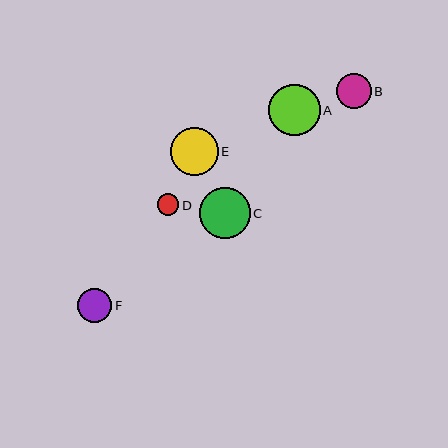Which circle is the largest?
Circle A is the largest with a size of approximately 52 pixels.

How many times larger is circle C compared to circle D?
Circle C is approximately 2.3 times the size of circle D.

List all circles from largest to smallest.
From largest to smallest: A, C, E, B, F, D.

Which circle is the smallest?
Circle D is the smallest with a size of approximately 22 pixels.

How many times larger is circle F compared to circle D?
Circle F is approximately 1.6 times the size of circle D.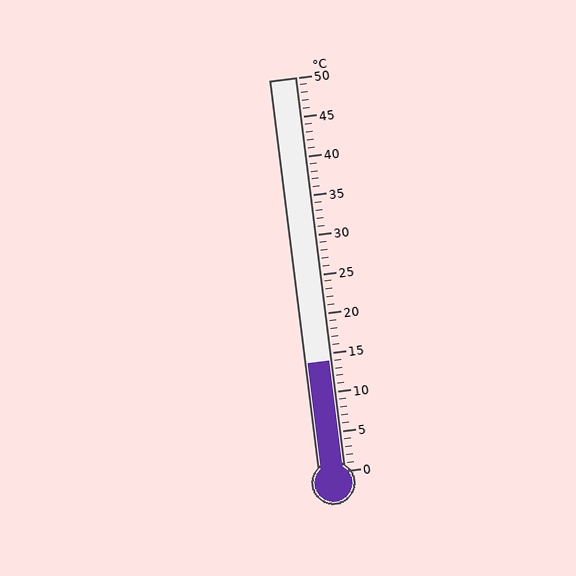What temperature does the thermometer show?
The thermometer shows approximately 14°C.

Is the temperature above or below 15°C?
The temperature is below 15°C.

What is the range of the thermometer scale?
The thermometer scale ranges from 0°C to 50°C.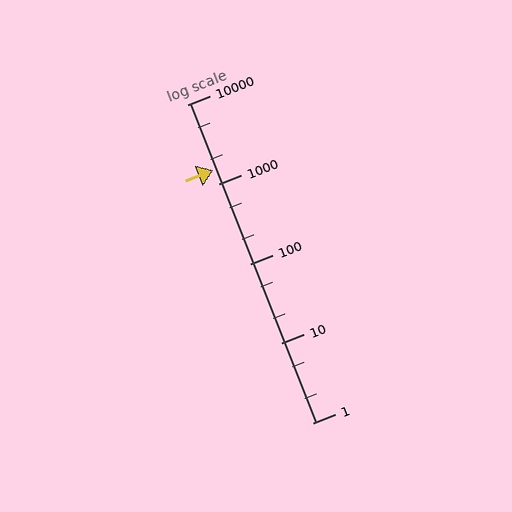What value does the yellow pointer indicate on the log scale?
The pointer indicates approximately 1500.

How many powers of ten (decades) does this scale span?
The scale spans 4 decades, from 1 to 10000.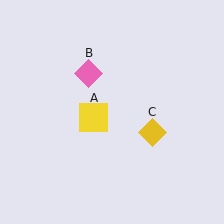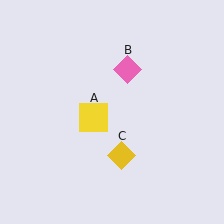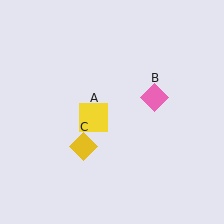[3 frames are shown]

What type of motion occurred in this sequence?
The pink diamond (object B), yellow diamond (object C) rotated clockwise around the center of the scene.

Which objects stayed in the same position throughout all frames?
Yellow square (object A) remained stationary.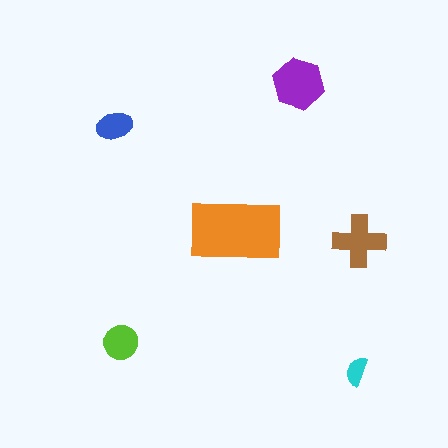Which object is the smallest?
The cyan semicircle.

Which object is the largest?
The orange rectangle.